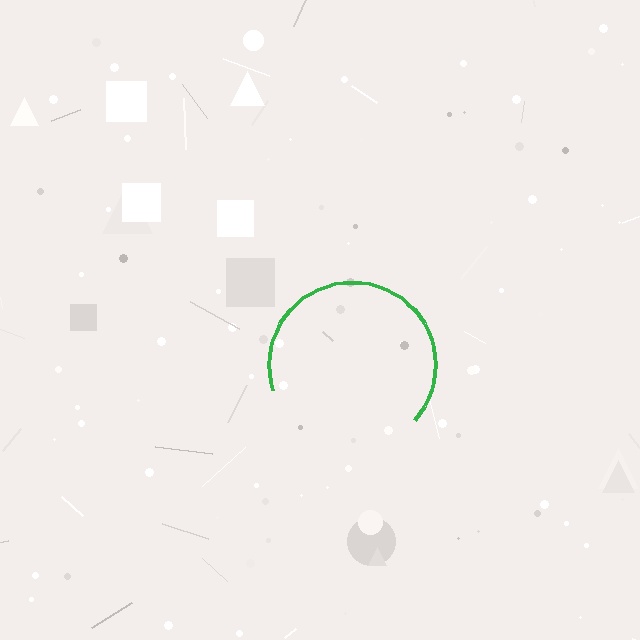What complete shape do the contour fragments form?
The contour fragments form a circle.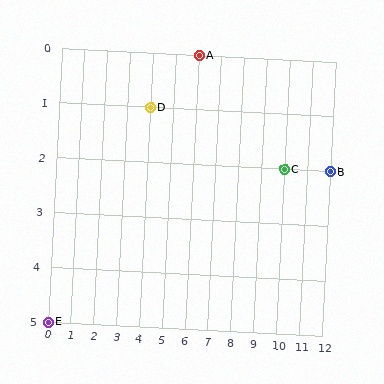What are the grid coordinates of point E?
Point E is at grid coordinates (0, 5).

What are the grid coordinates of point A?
Point A is at grid coordinates (6, 0).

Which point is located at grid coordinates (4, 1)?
Point D is at (4, 1).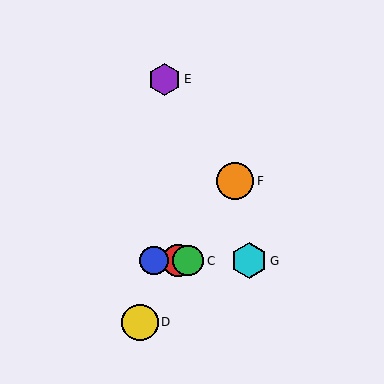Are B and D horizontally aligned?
No, B is at y≈261 and D is at y≈322.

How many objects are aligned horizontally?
4 objects (A, B, C, G) are aligned horizontally.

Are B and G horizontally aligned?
Yes, both are at y≈261.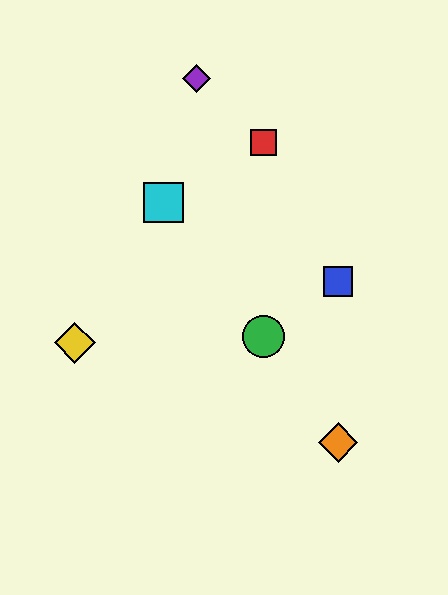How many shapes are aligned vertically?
2 shapes (the red square, the green circle) are aligned vertically.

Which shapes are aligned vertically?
The red square, the green circle are aligned vertically.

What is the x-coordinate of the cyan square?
The cyan square is at x≈164.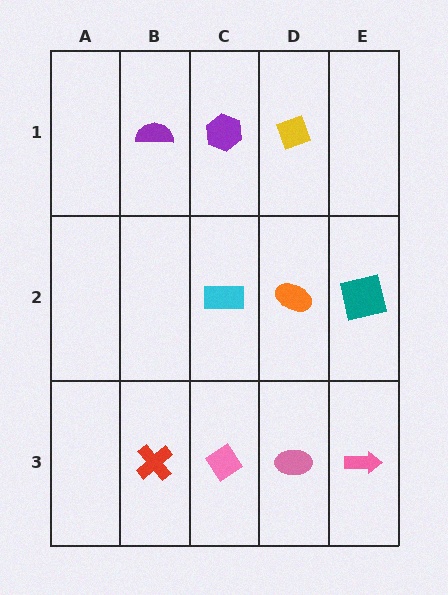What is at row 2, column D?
An orange ellipse.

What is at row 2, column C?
A cyan rectangle.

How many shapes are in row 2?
3 shapes.